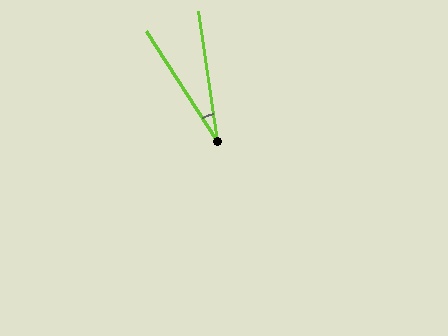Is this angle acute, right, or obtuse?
It is acute.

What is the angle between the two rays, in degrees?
Approximately 24 degrees.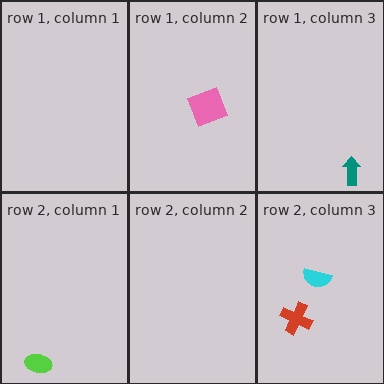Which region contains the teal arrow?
The row 1, column 3 region.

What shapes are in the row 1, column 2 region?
The pink diamond.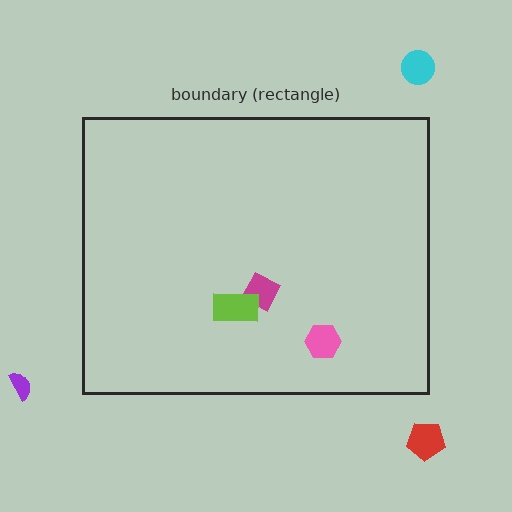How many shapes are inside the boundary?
3 inside, 3 outside.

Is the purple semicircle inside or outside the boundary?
Outside.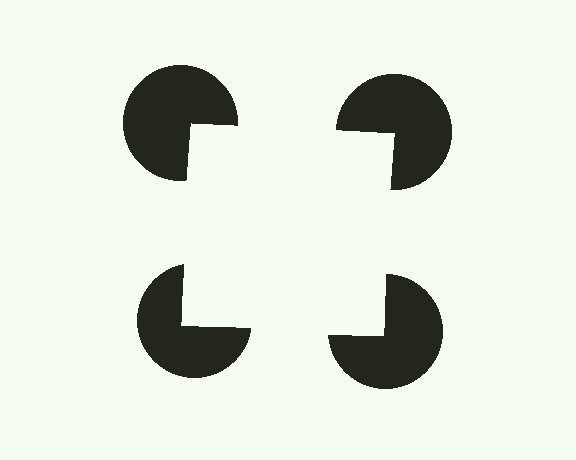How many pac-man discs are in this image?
There are 4 — one at each vertex of the illusory square.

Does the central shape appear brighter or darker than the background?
It typically appears slightly brighter than the background, even though no actual brightness change is drawn.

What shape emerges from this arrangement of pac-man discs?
An illusory square — its edges are inferred from the aligned wedge cuts in the pac-man discs, not physically drawn.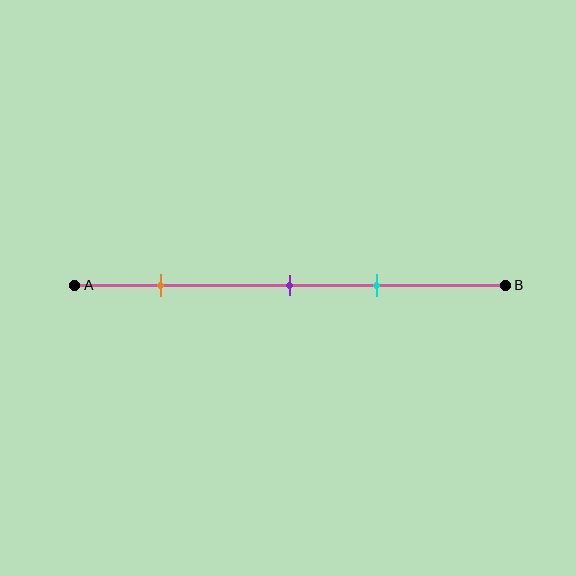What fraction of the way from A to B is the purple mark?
The purple mark is approximately 50% (0.5) of the way from A to B.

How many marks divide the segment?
There are 3 marks dividing the segment.